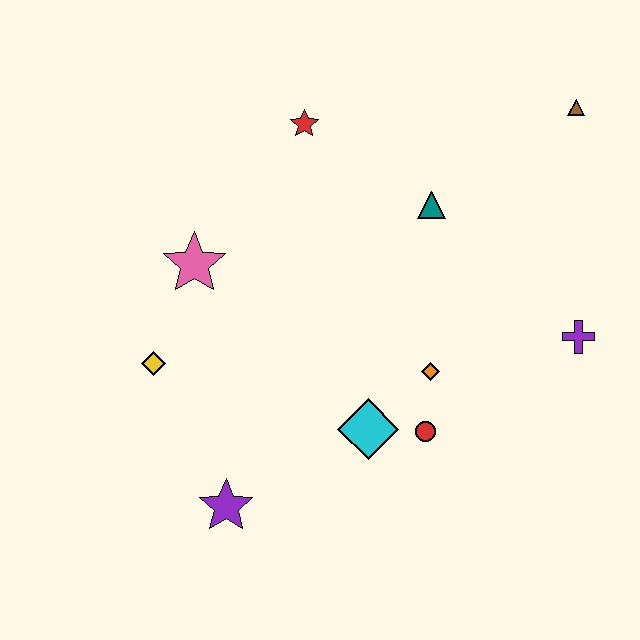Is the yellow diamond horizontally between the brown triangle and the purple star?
No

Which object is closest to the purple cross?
The orange diamond is closest to the purple cross.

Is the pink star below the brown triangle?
Yes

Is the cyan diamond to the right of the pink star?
Yes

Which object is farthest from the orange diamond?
The brown triangle is farthest from the orange diamond.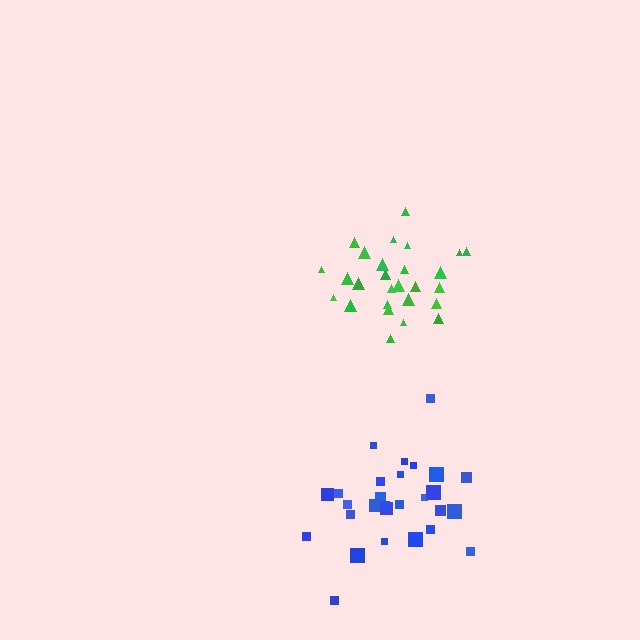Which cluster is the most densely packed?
Green.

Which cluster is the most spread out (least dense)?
Blue.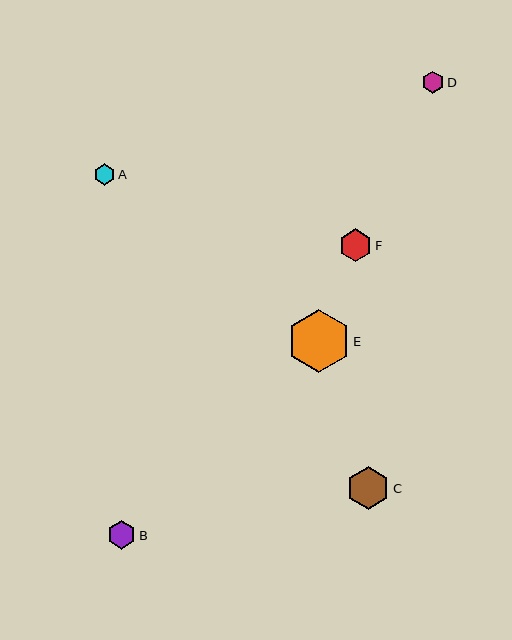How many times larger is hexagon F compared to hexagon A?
Hexagon F is approximately 1.6 times the size of hexagon A.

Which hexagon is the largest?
Hexagon E is the largest with a size of approximately 63 pixels.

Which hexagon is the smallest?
Hexagon A is the smallest with a size of approximately 21 pixels.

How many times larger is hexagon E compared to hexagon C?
Hexagon E is approximately 1.5 times the size of hexagon C.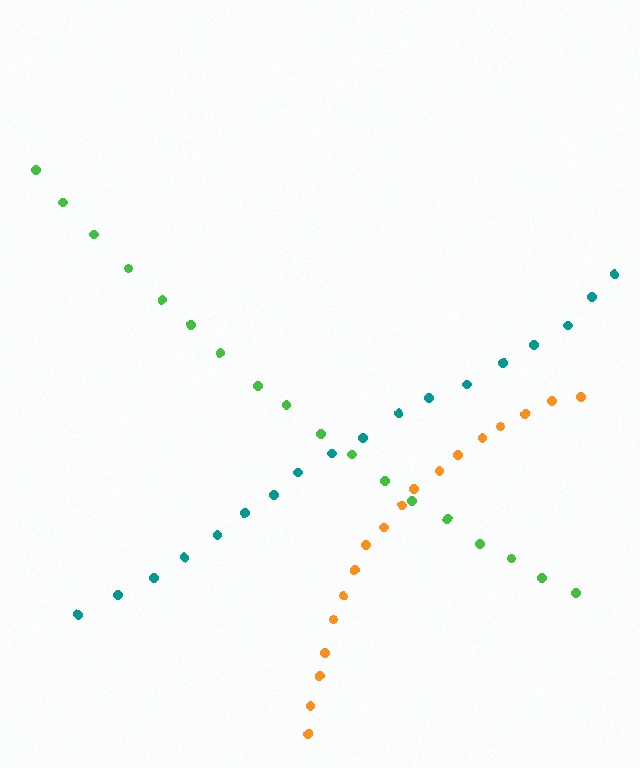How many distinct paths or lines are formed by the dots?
There are 3 distinct paths.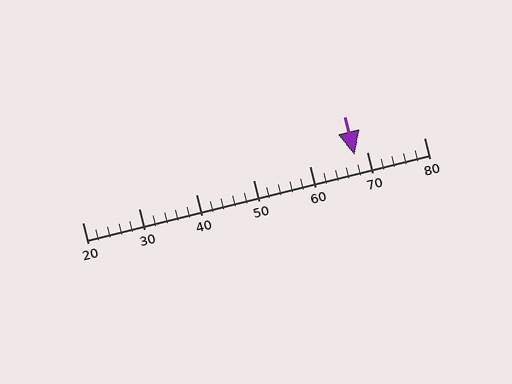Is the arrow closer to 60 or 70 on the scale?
The arrow is closer to 70.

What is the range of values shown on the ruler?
The ruler shows values from 20 to 80.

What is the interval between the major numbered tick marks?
The major tick marks are spaced 10 units apart.